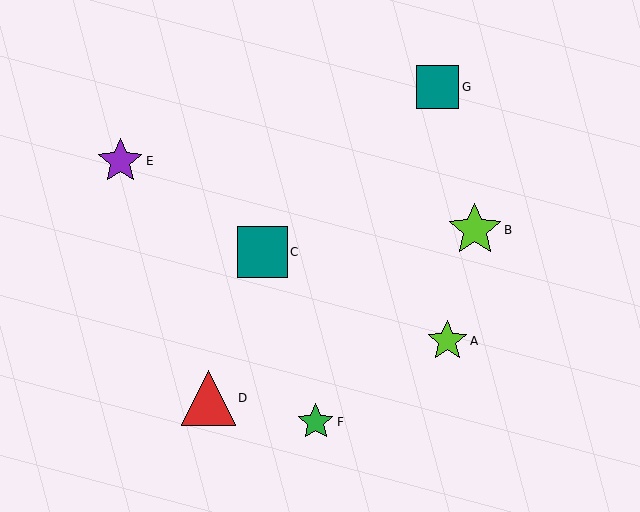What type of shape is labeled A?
Shape A is a lime star.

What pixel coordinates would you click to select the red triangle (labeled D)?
Click at (208, 398) to select the red triangle D.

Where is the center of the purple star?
The center of the purple star is at (120, 161).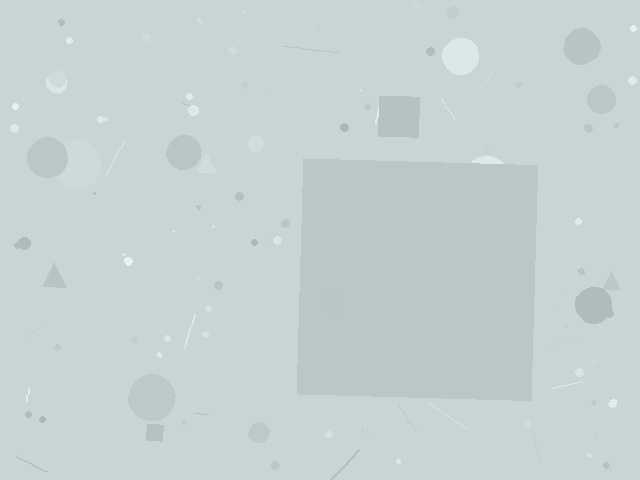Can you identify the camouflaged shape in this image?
The camouflaged shape is a square.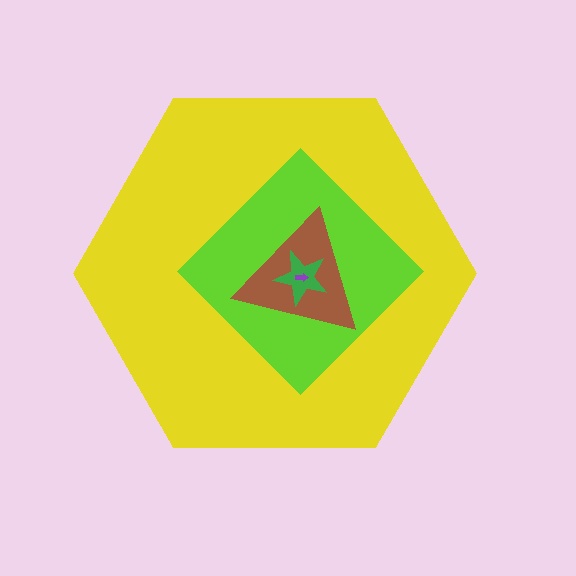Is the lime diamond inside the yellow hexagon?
Yes.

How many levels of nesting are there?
5.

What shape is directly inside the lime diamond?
The brown triangle.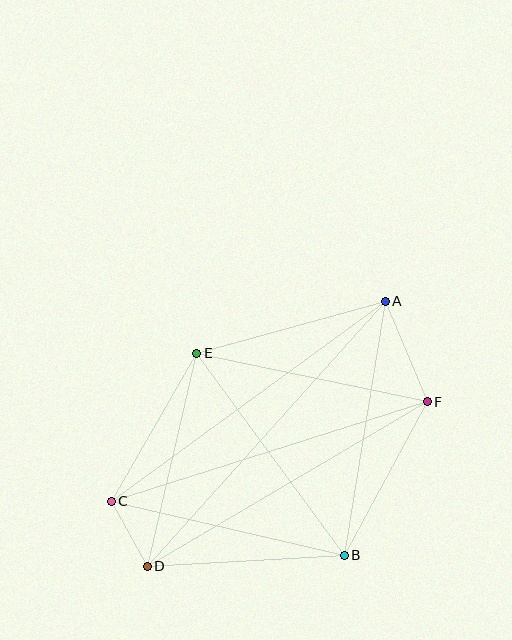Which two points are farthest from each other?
Points A and D are farthest from each other.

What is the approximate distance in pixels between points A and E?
The distance between A and E is approximately 196 pixels.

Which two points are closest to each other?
Points C and D are closest to each other.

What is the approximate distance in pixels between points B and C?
The distance between B and C is approximately 240 pixels.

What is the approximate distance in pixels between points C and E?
The distance between C and E is approximately 171 pixels.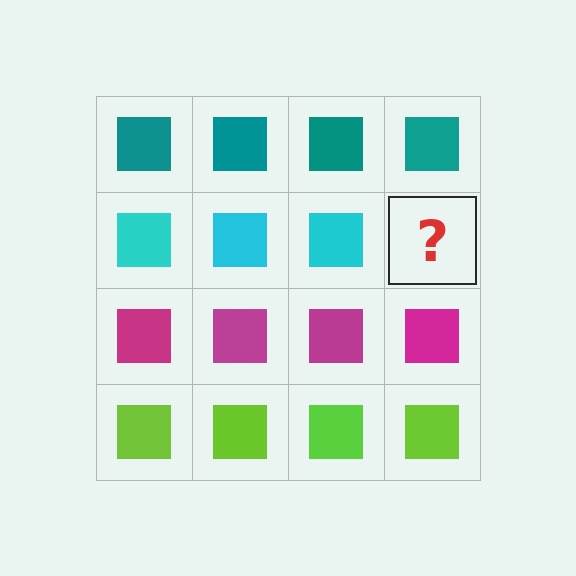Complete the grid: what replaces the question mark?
The question mark should be replaced with a cyan square.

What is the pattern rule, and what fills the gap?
The rule is that each row has a consistent color. The gap should be filled with a cyan square.